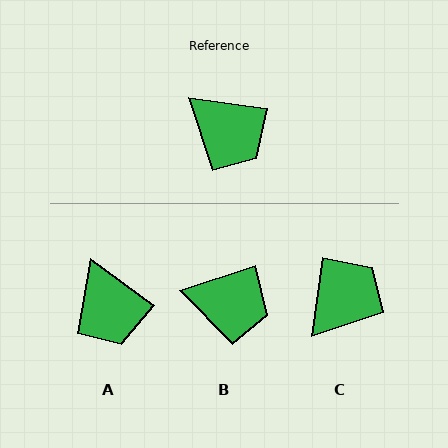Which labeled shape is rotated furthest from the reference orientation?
C, about 90 degrees away.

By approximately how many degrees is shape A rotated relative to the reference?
Approximately 29 degrees clockwise.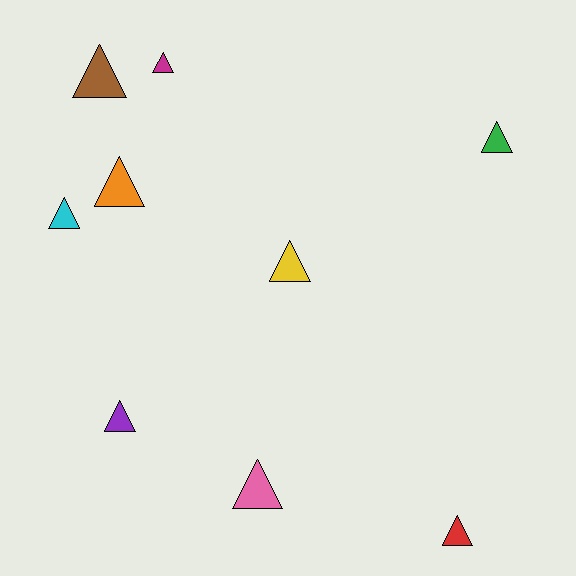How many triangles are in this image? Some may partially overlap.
There are 9 triangles.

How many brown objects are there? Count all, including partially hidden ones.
There is 1 brown object.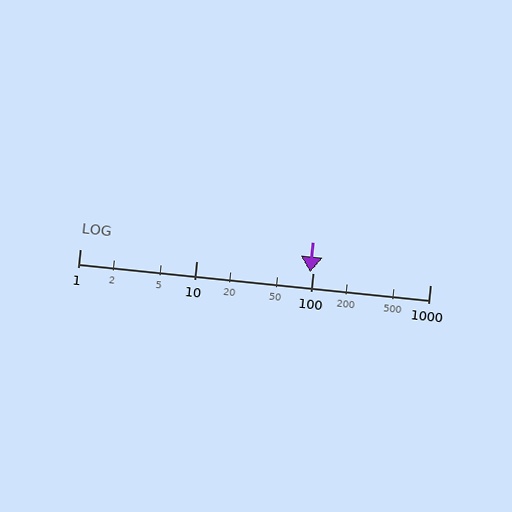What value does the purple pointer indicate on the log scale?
The pointer indicates approximately 94.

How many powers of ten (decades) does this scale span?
The scale spans 3 decades, from 1 to 1000.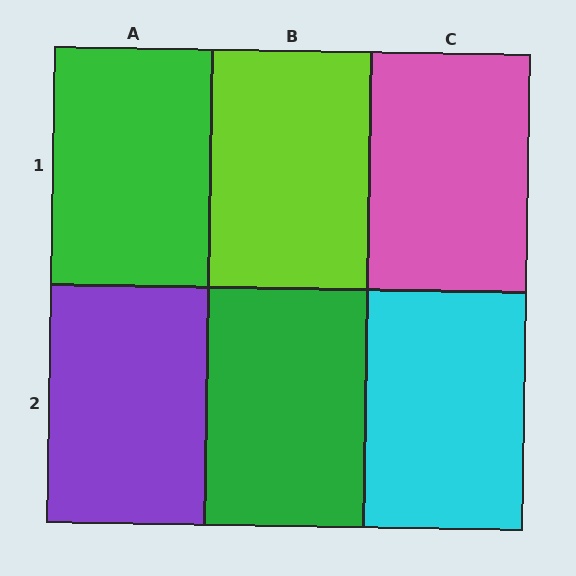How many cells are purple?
1 cell is purple.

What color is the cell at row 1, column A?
Green.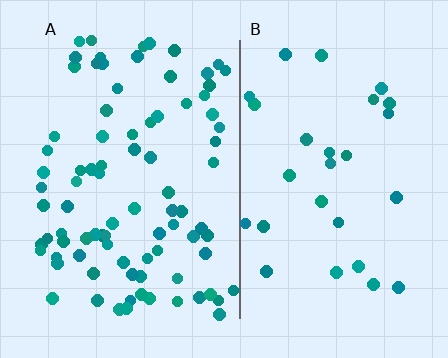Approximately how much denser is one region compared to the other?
Approximately 3.1× — region A over region B.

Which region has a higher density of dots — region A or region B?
A (the left).